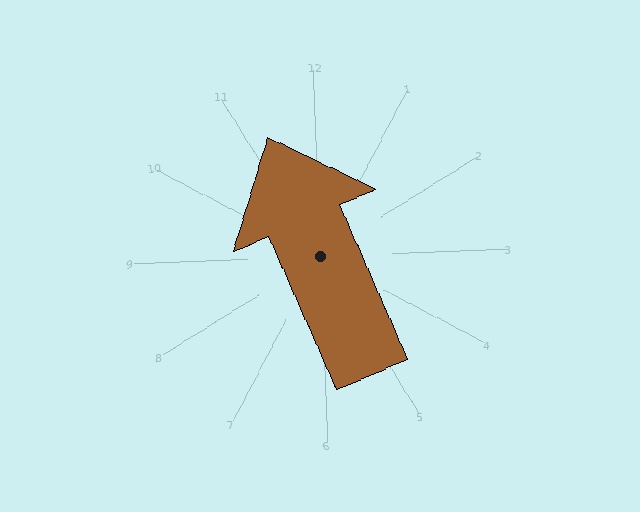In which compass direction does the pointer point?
North.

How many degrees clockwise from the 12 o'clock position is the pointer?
Approximately 339 degrees.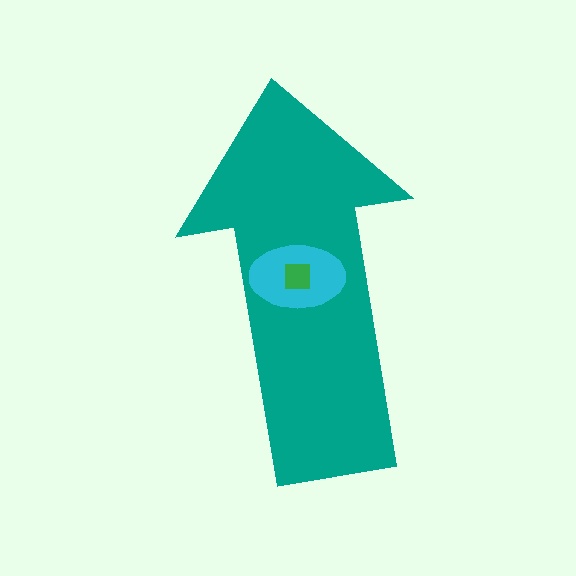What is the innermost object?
The green square.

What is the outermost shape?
The teal arrow.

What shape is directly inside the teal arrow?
The cyan ellipse.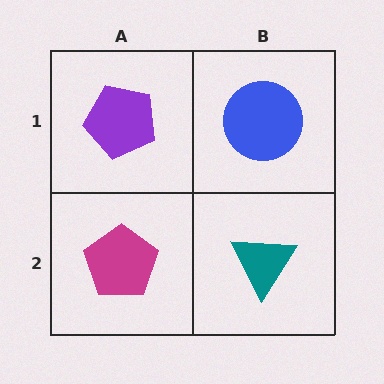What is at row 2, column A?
A magenta pentagon.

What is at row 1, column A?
A purple pentagon.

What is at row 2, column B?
A teal triangle.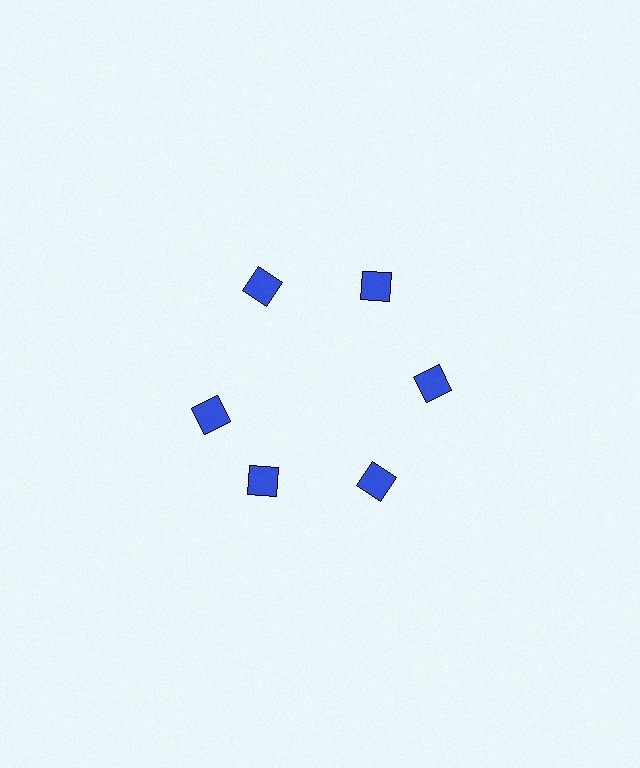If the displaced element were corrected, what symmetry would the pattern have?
It would have 6-fold rotational symmetry — the pattern would map onto itself every 60 degrees.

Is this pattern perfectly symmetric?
No. The 6 blue squares are arranged in a ring, but one element near the 9 o'clock position is rotated out of alignment along the ring, breaking the 6-fold rotational symmetry.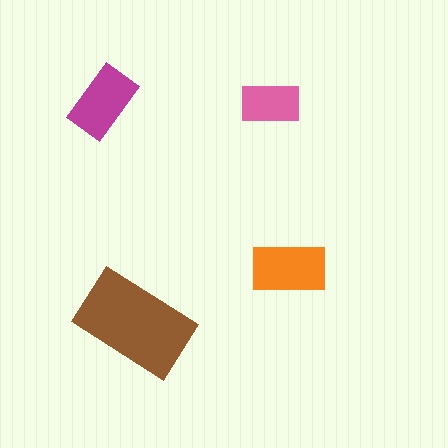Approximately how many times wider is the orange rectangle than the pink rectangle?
About 1.5 times wider.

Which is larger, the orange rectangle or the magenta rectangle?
The orange one.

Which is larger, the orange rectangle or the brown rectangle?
The brown one.